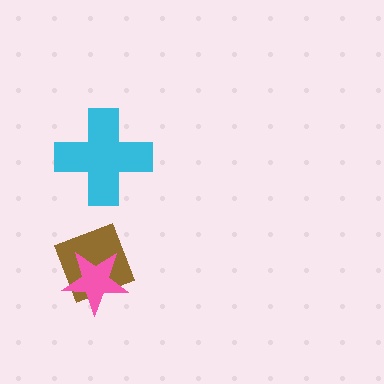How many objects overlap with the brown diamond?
1 object overlaps with the brown diamond.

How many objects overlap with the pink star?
1 object overlaps with the pink star.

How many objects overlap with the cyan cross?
0 objects overlap with the cyan cross.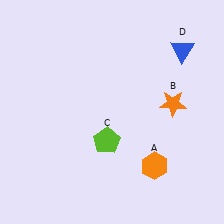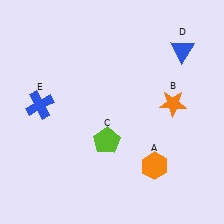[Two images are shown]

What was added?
A blue cross (E) was added in Image 2.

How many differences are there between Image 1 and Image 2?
There is 1 difference between the two images.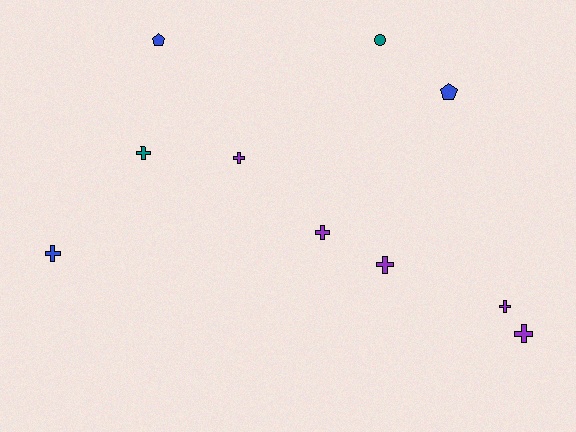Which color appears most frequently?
Purple, with 5 objects.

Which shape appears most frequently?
Cross, with 7 objects.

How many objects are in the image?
There are 10 objects.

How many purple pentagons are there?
There are no purple pentagons.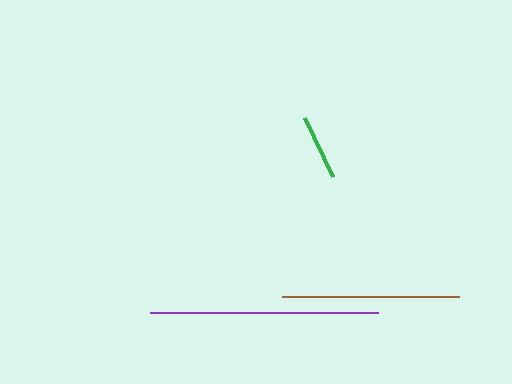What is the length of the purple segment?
The purple segment is approximately 229 pixels long.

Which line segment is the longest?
The purple line is the longest at approximately 229 pixels.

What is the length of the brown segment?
The brown segment is approximately 177 pixels long.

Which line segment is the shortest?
The green line is the shortest at approximately 66 pixels.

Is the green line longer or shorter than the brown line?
The brown line is longer than the green line.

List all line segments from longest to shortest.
From longest to shortest: purple, brown, green.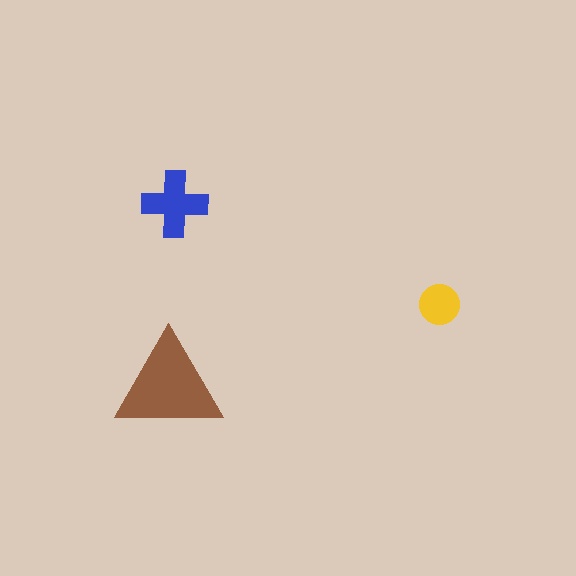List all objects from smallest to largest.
The yellow circle, the blue cross, the brown triangle.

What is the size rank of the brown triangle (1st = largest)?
1st.